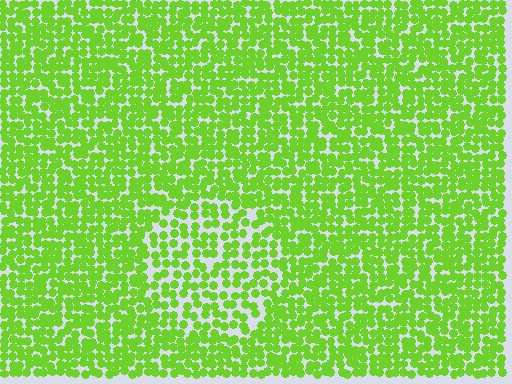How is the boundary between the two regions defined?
The boundary is defined by a change in element density (approximately 1.6x ratio). All elements are the same color, size, and shape.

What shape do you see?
I see a circle.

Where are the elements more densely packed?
The elements are more densely packed outside the circle boundary.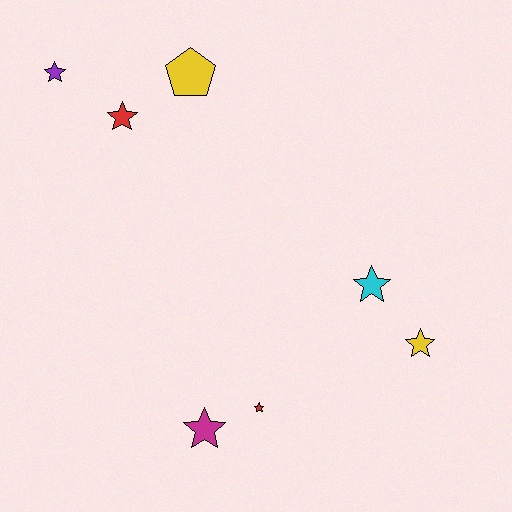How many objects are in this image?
There are 7 objects.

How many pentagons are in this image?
There is 1 pentagon.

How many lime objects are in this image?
There are no lime objects.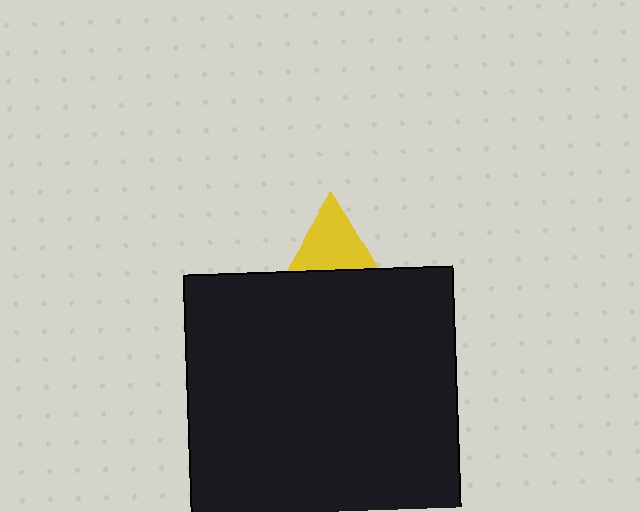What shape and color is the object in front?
The object in front is a black square.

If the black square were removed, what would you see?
You would see the complete yellow triangle.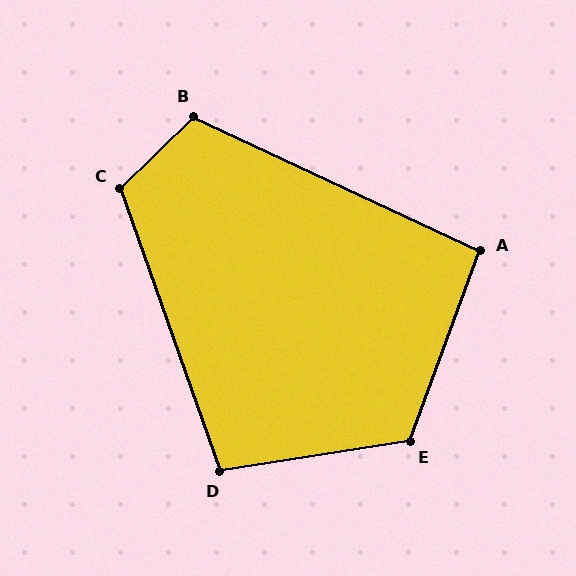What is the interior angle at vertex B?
Approximately 111 degrees (obtuse).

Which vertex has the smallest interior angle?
A, at approximately 95 degrees.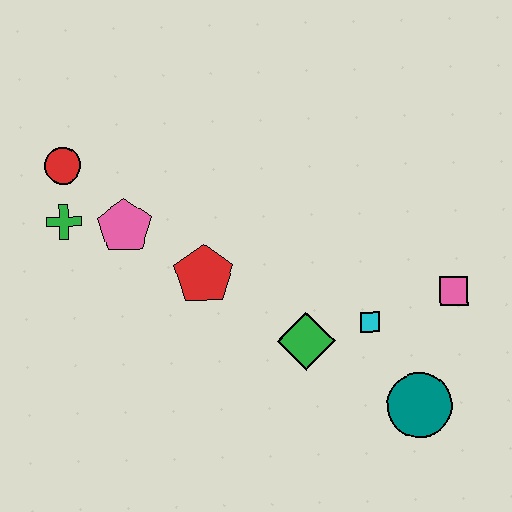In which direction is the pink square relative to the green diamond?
The pink square is to the right of the green diamond.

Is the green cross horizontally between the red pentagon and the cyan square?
No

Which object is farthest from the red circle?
The teal circle is farthest from the red circle.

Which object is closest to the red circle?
The green cross is closest to the red circle.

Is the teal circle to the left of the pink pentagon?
No